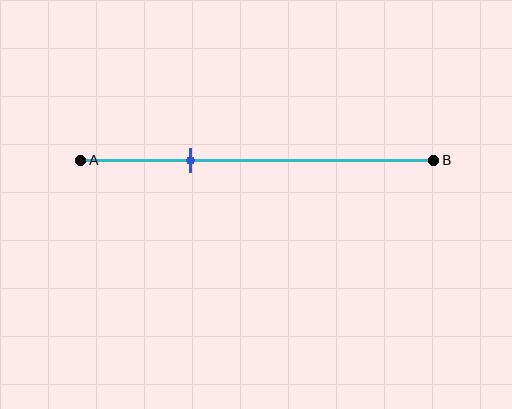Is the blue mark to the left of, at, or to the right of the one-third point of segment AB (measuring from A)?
The blue mark is approximately at the one-third point of segment AB.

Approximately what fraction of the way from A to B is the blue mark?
The blue mark is approximately 30% of the way from A to B.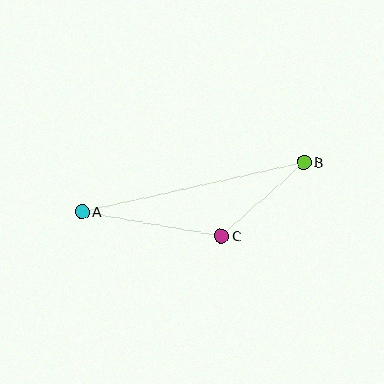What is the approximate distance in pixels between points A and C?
The distance between A and C is approximately 142 pixels.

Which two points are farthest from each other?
Points A and B are farthest from each other.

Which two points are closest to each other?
Points B and C are closest to each other.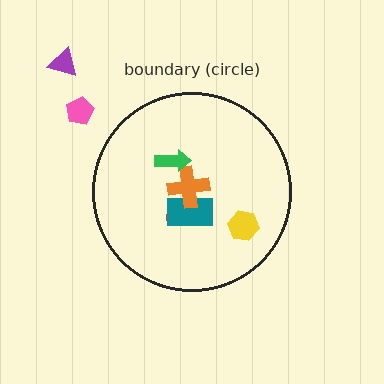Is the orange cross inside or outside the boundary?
Inside.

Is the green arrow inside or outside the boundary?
Inside.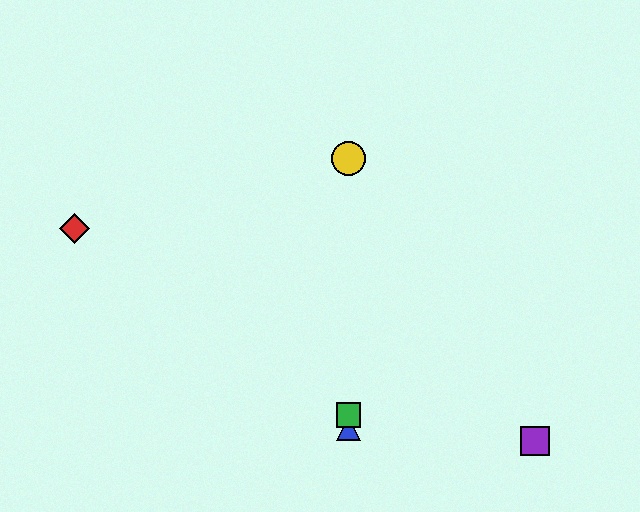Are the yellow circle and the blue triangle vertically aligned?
Yes, both are at x≈349.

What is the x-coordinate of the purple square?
The purple square is at x≈535.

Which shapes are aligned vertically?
The blue triangle, the green square, the yellow circle are aligned vertically.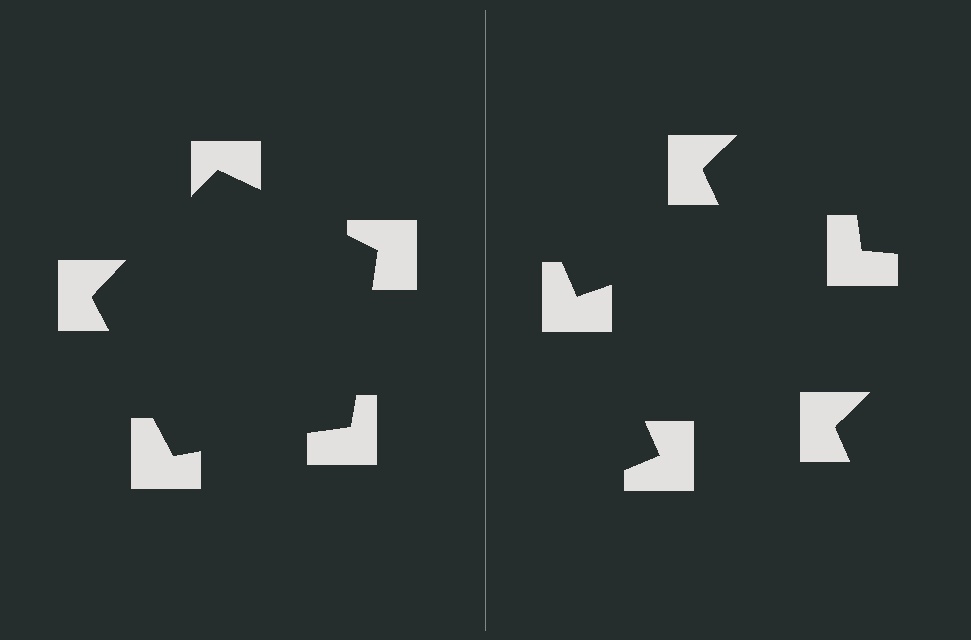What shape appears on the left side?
An illusory pentagon.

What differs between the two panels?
The notched squares are positioned identically on both sides; only the wedge orientations differ. On the left they align to a pentagon; on the right they are misaligned.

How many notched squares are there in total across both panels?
10 — 5 on each side.